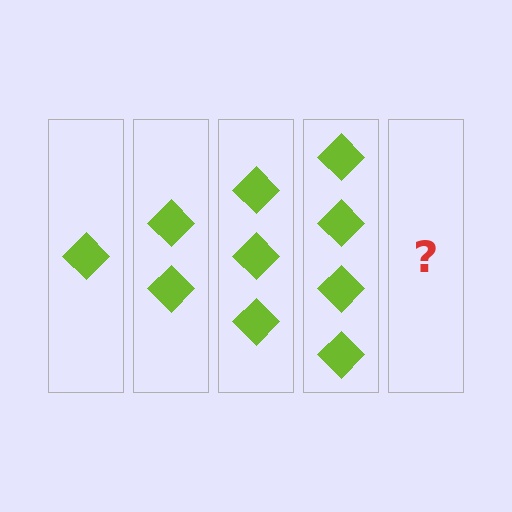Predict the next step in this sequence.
The next step is 5 diamonds.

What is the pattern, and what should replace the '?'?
The pattern is that each step adds one more diamond. The '?' should be 5 diamonds.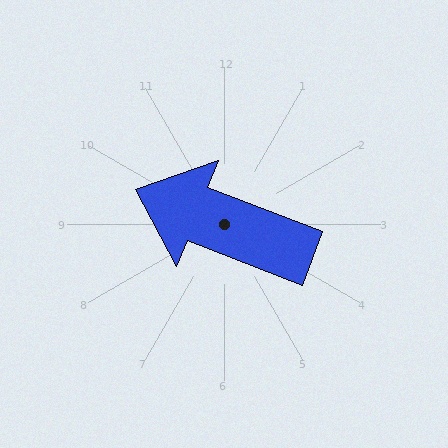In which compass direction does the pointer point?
West.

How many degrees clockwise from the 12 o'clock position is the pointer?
Approximately 291 degrees.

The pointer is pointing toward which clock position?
Roughly 10 o'clock.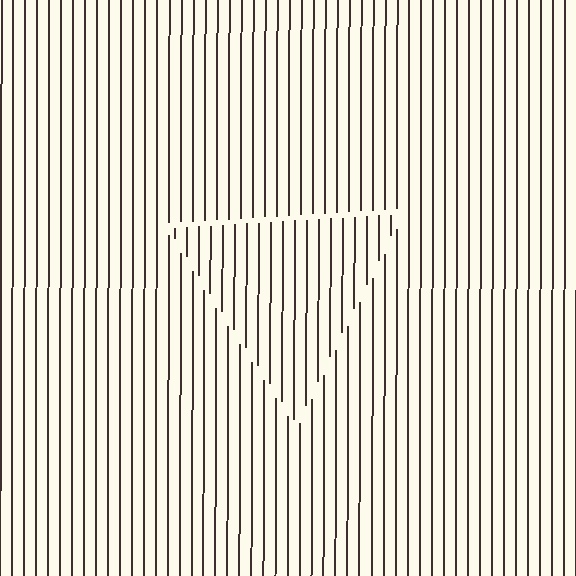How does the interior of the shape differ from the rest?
The interior of the shape contains the same grating, shifted by half a period — the contour is defined by the phase discontinuity where line-ends from the inner and outer gratings abut.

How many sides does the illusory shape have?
3 sides — the line-ends trace a triangle.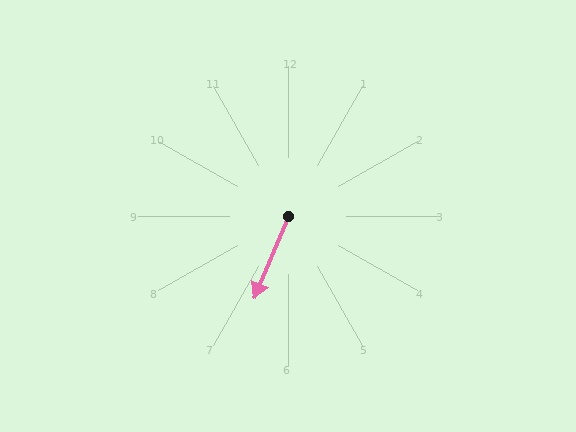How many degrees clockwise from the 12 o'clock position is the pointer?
Approximately 203 degrees.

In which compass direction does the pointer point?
Southwest.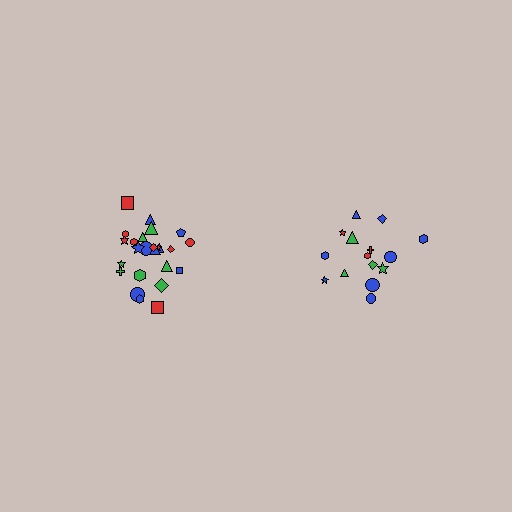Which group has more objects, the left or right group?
The left group.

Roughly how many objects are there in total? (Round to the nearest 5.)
Roughly 40 objects in total.